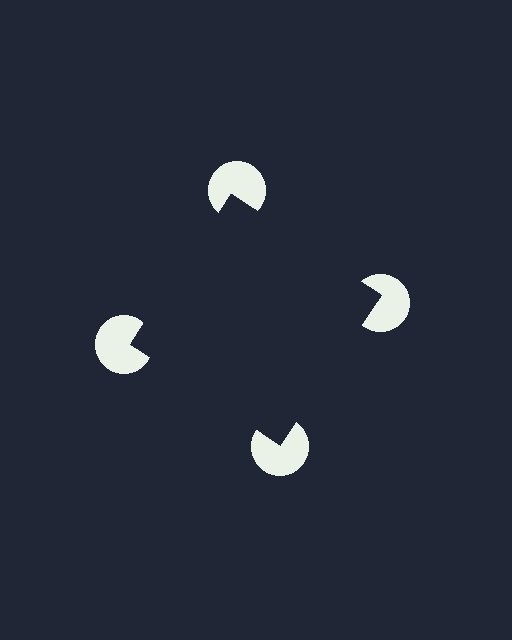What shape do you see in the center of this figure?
An illusory square — its edges are inferred from the aligned wedge cuts in the pac-man discs, not physically drawn.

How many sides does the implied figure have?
4 sides.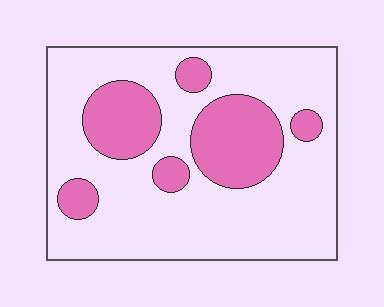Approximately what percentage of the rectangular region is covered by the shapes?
Approximately 25%.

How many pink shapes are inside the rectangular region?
6.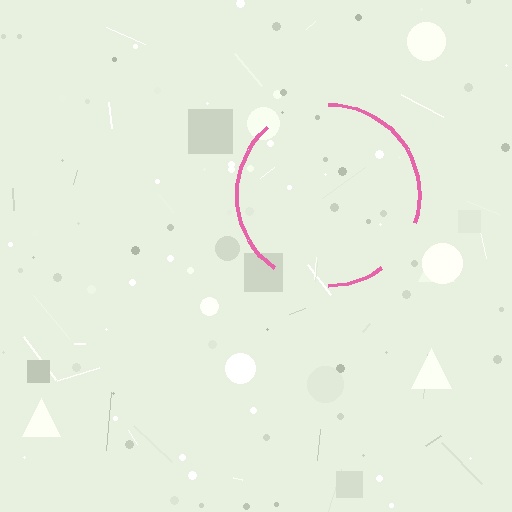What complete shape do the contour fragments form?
The contour fragments form a circle.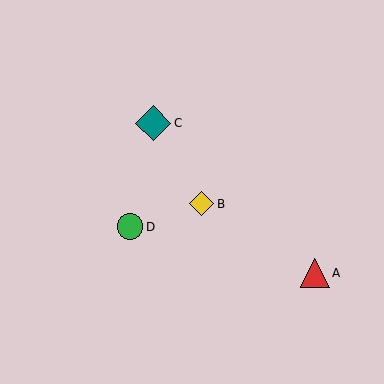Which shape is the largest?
The teal diamond (labeled C) is the largest.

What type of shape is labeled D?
Shape D is a green circle.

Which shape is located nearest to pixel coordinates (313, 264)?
The red triangle (labeled A) at (315, 273) is nearest to that location.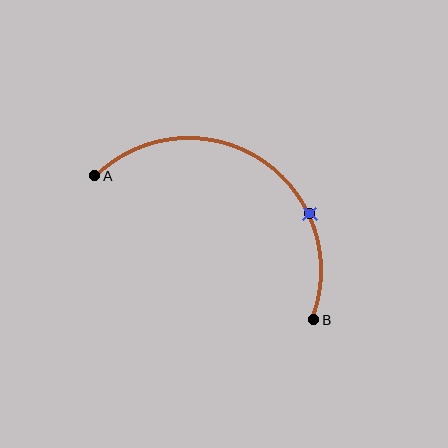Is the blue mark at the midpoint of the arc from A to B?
No. The blue mark lies on the arc but is closer to endpoint B. The arc midpoint would be at the point on the curve equidistant along the arc from both A and B.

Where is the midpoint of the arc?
The arc midpoint is the point on the curve farthest from the straight line joining A and B. It sits above that line.